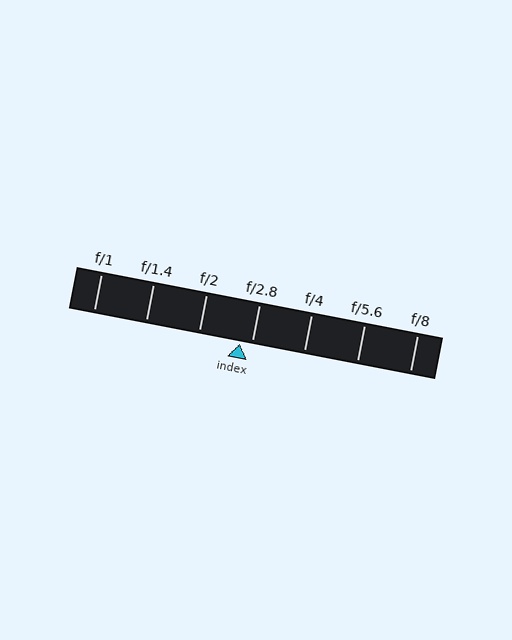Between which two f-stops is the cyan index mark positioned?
The index mark is between f/2 and f/2.8.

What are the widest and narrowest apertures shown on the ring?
The widest aperture shown is f/1 and the narrowest is f/8.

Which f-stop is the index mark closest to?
The index mark is closest to f/2.8.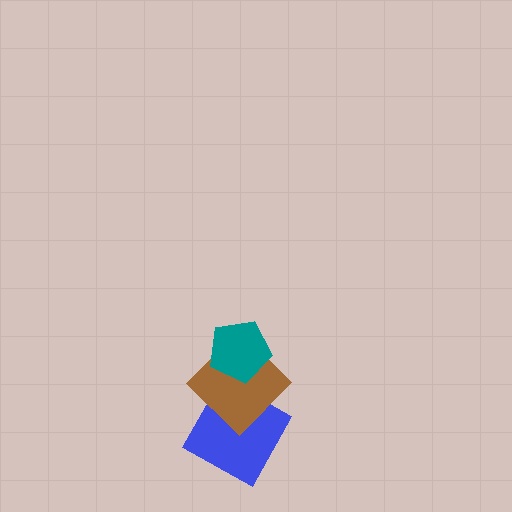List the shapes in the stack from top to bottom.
From top to bottom: the teal pentagon, the brown diamond, the blue square.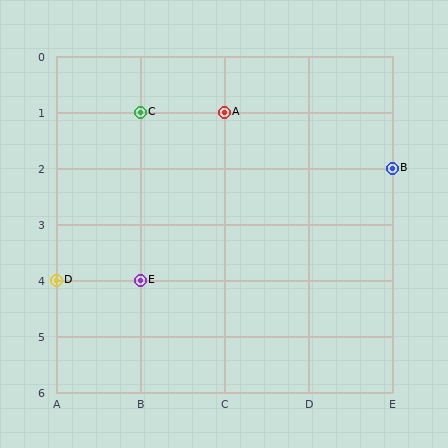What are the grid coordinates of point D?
Point D is at grid coordinates (A, 4).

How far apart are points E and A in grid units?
Points E and A are 1 column and 3 rows apart (about 3.2 grid units diagonally).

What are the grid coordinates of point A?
Point A is at grid coordinates (C, 1).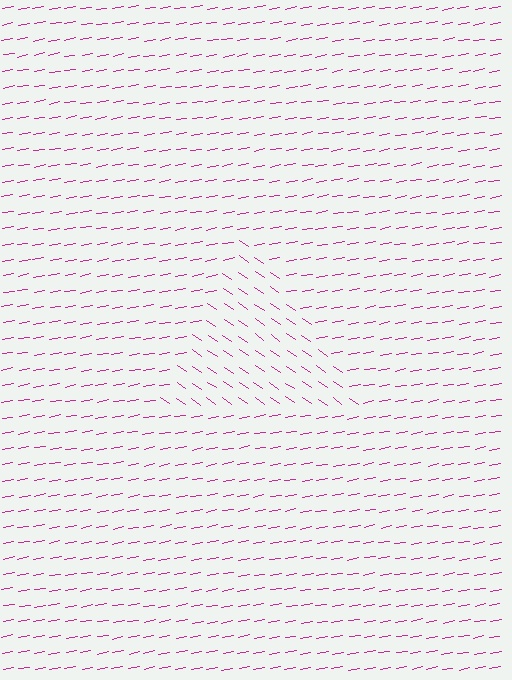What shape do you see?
I see a triangle.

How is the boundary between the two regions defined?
The boundary is defined purely by a change in line orientation (approximately 45 degrees difference). All lines are the same color and thickness.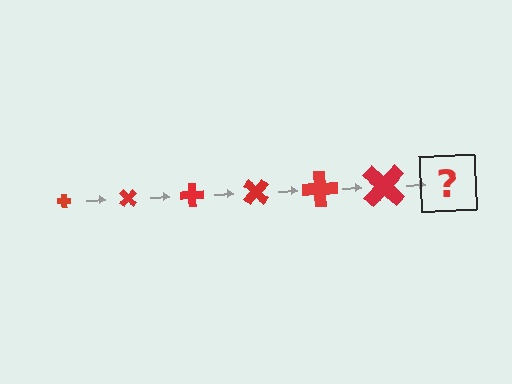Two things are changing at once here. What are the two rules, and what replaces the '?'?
The two rules are that the cross grows larger each step and it rotates 45 degrees each step. The '?' should be a cross, larger than the previous one and rotated 270 degrees from the start.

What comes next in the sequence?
The next element should be a cross, larger than the previous one and rotated 270 degrees from the start.